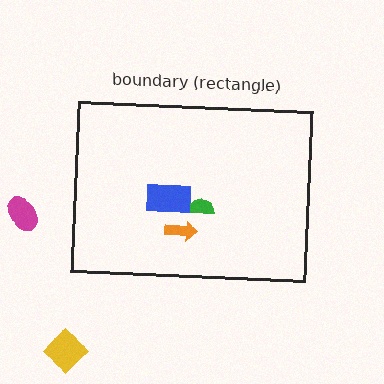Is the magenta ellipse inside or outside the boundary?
Outside.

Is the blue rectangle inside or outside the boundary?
Inside.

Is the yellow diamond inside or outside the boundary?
Outside.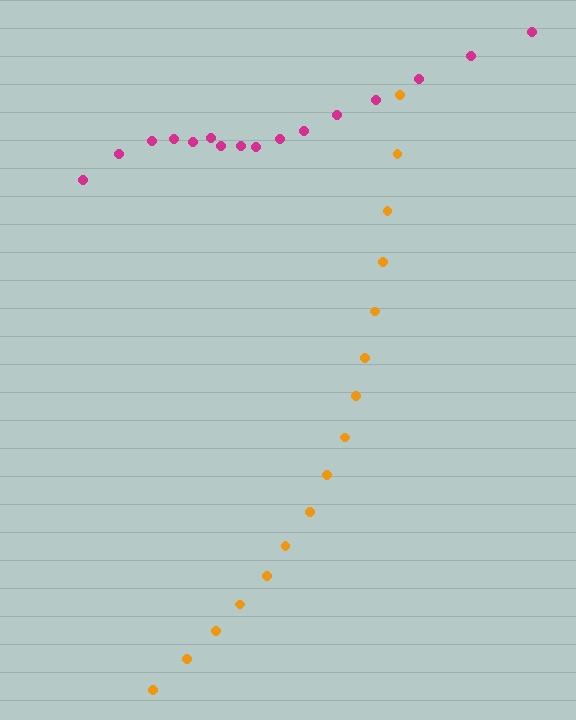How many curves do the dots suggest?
There are 2 distinct paths.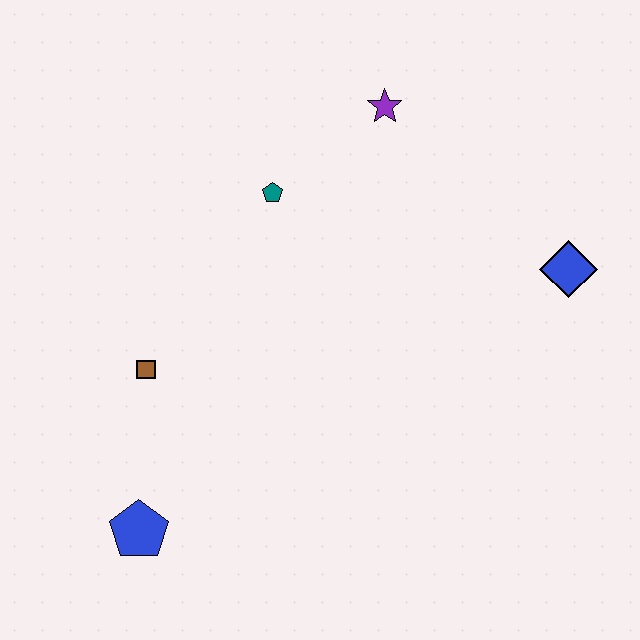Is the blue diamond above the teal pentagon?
No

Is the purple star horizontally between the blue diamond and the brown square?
Yes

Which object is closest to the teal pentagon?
The purple star is closest to the teal pentagon.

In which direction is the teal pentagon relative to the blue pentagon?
The teal pentagon is above the blue pentagon.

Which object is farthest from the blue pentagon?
The blue diamond is farthest from the blue pentagon.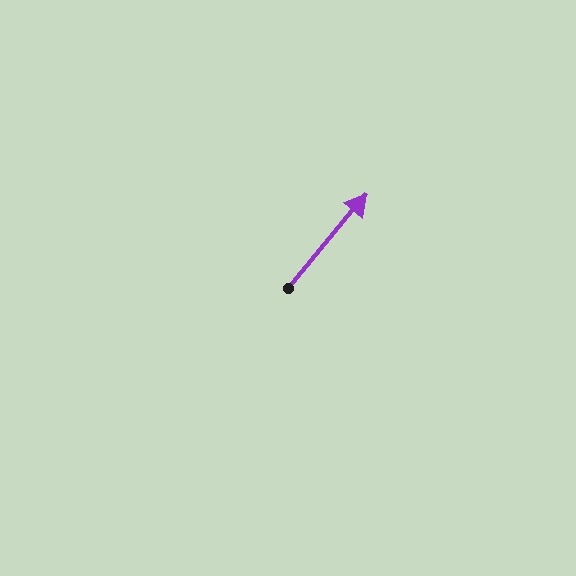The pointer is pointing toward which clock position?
Roughly 1 o'clock.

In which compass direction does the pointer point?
Northeast.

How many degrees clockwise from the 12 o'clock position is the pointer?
Approximately 40 degrees.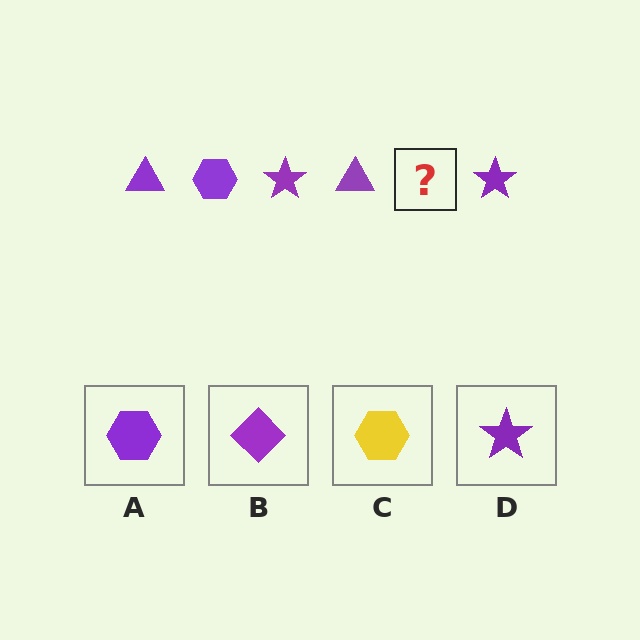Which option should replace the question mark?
Option A.